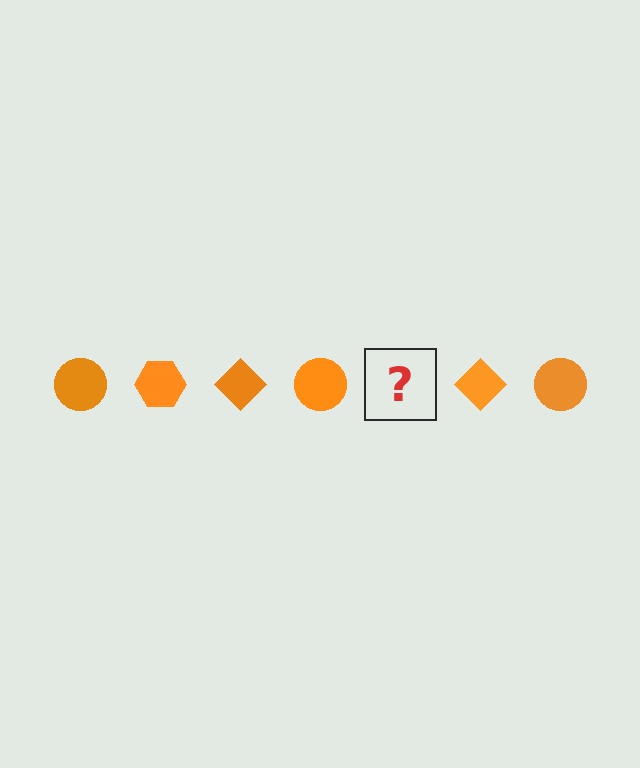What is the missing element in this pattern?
The missing element is an orange hexagon.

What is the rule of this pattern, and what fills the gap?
The rule is that the pattern cycles through circle, hexagon, diamond shapes in orange. The gap should be filled with an orange hexagon.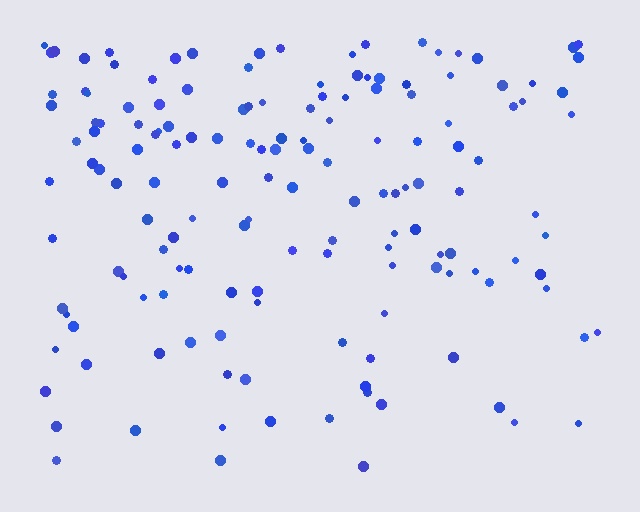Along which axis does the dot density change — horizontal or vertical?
Vertical.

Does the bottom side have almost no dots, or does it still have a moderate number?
Still a moderate number, just noticeably fewer than the top.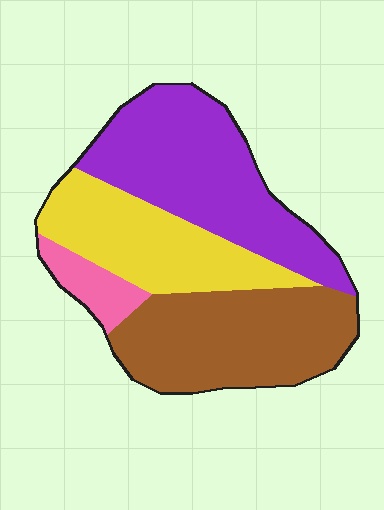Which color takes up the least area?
Pink, at roughly 5%.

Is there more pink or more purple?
Purple.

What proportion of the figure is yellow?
Yellow takes up between a sixth and a third of the figure.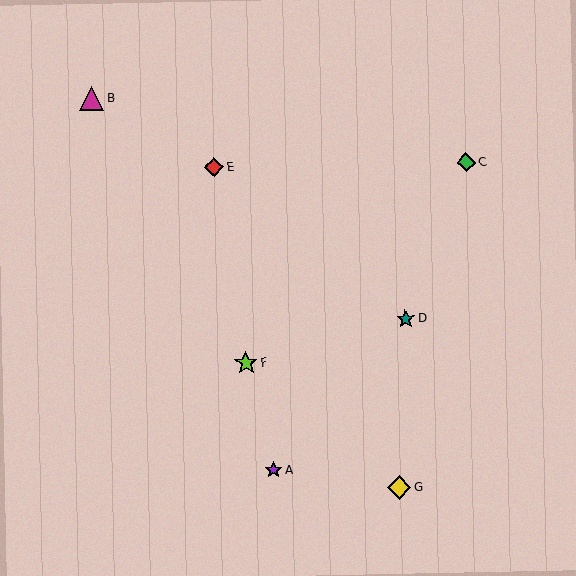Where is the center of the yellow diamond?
The center of the yellow diamond is at (399, 487).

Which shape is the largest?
The magenta triangle (labeled B) is the largest.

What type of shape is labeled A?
Shape A is a purple star.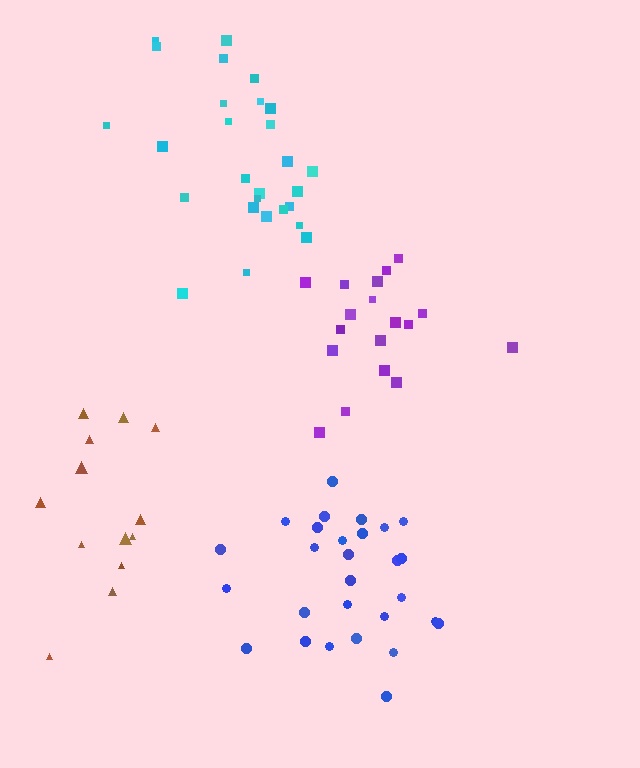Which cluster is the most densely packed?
Blue.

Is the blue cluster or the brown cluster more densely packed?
Blue.